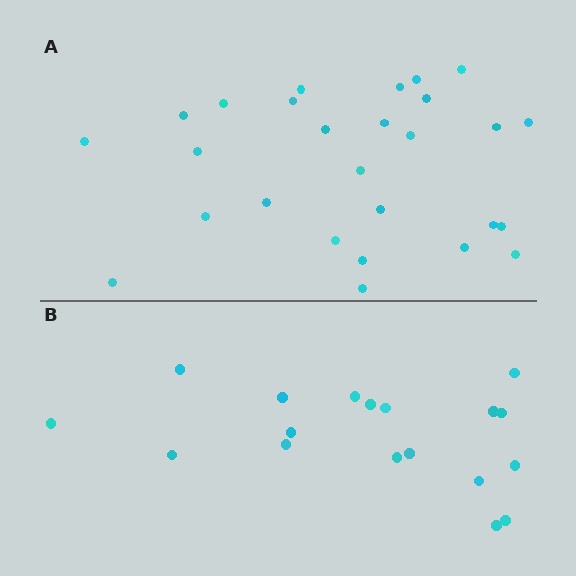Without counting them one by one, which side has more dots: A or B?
Region A (the top region) has more dots.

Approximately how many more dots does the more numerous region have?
Region A has roughly 8 or so more dots than region B.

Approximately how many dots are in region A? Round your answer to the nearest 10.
About 30 dots. (The exact count is 27, which rounds to 30.)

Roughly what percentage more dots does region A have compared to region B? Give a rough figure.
About 50% more.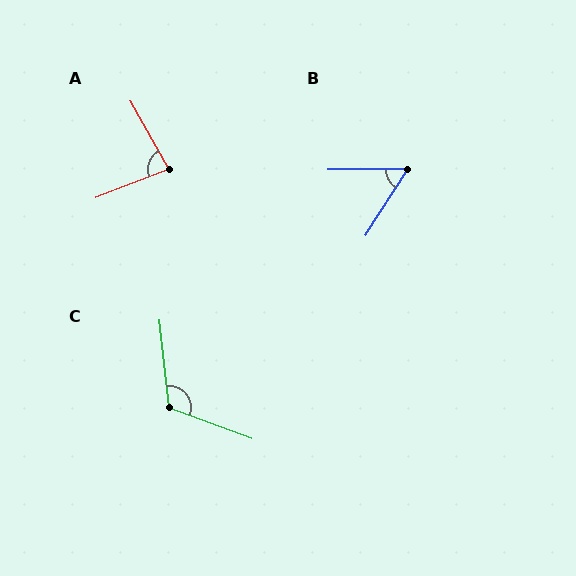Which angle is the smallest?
B, at approximately 57 degrees.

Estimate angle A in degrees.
Approximately 82 degrees.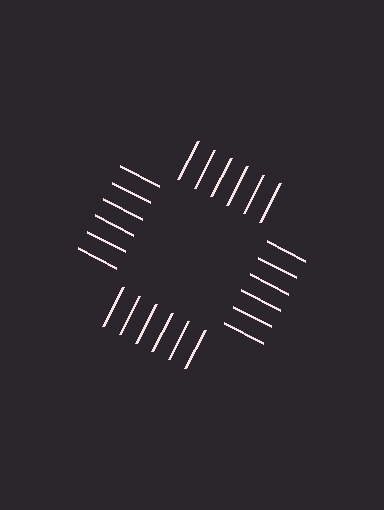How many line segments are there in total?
24 — 6 along each of the 4 edges.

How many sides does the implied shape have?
4 sides — the line-ends trace a square.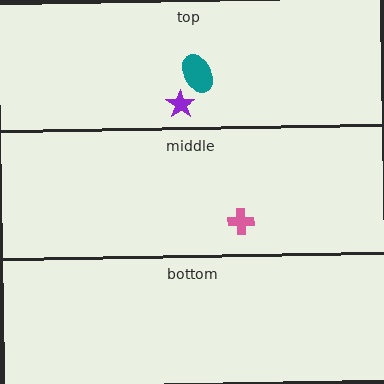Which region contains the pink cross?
The middle region.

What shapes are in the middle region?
The pink cross.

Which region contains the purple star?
The top region.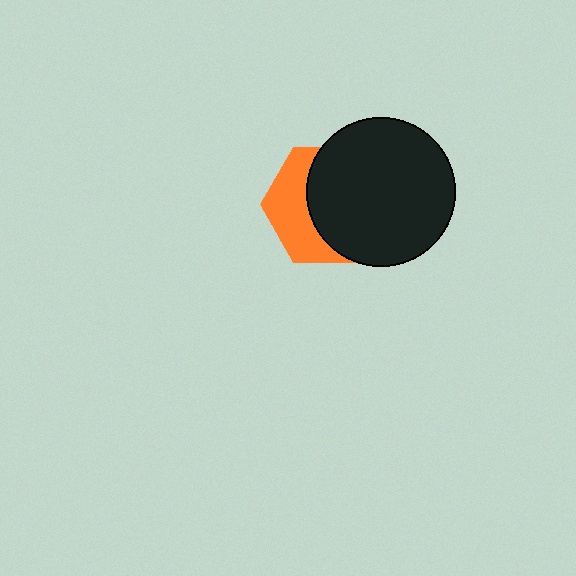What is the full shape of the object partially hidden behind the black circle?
The partially hidden object is an orange hexagon.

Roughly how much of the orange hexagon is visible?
A small part of it is visible (roughly 39%).